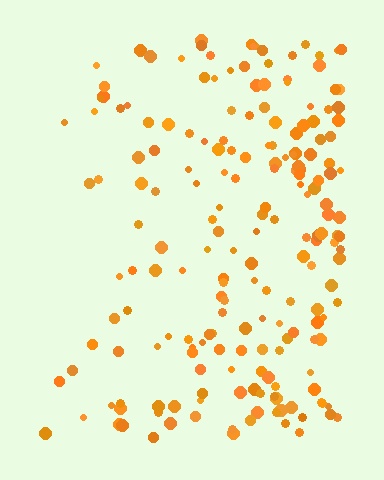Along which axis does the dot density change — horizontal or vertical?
Horizontal.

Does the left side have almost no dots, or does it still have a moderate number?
Still a moderate number, just noticeably fewer than the right.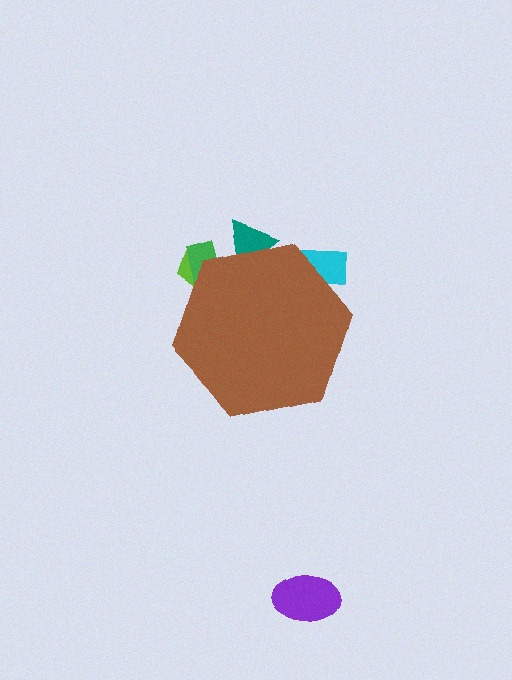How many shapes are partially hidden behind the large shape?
4 shapes are partially hidden.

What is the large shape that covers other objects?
A brown hexagon.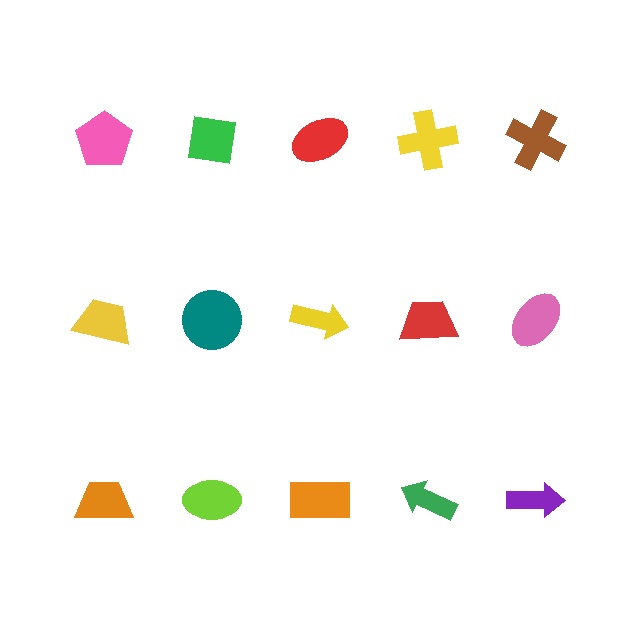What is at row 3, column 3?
An orange rectangle.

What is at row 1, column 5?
A brown cross.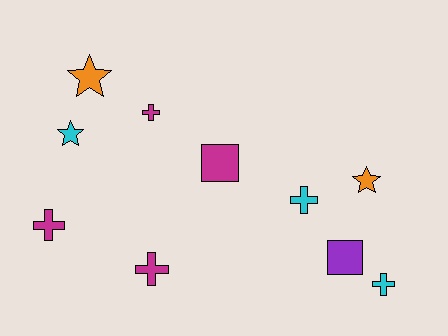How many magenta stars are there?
There are no magenta stars.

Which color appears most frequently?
Magenta, with 4 objects.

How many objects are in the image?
There are 10 objects.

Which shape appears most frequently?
Cross, with 5 objects.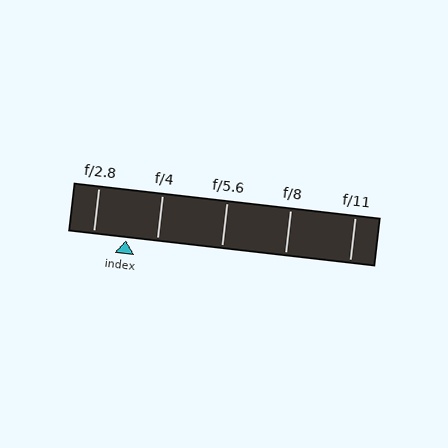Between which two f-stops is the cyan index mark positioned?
The index mark is between f/2.8 and f/4.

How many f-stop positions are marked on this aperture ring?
There are 5 f-stop positions marked.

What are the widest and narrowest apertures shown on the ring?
The widest aperture shown is f/2.8 and the narrowest is f/11.